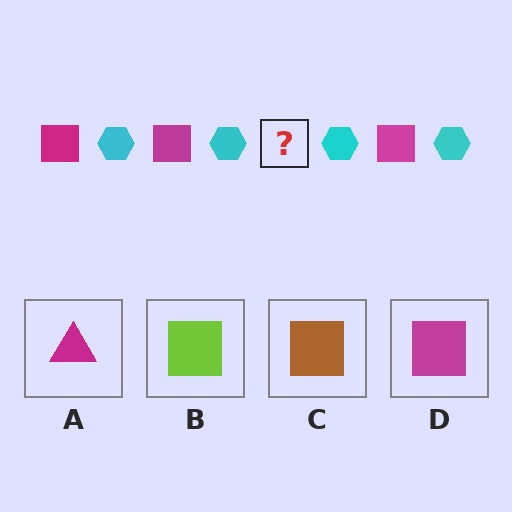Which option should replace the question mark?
Option D.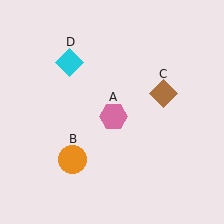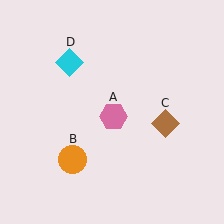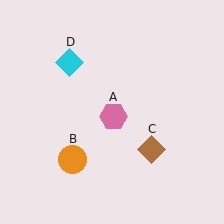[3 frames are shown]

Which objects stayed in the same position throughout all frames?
Pink hexagon (object A) and orange circle (object B) and cyan diamond (object D) remained stationary.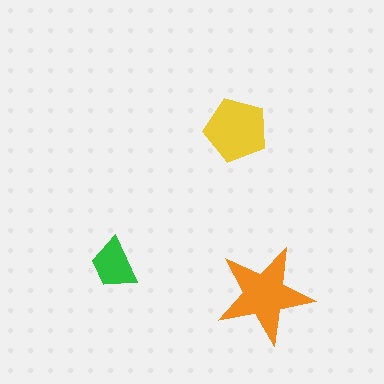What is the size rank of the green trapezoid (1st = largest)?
3rd.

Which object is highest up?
The yellow pentagon is topmost.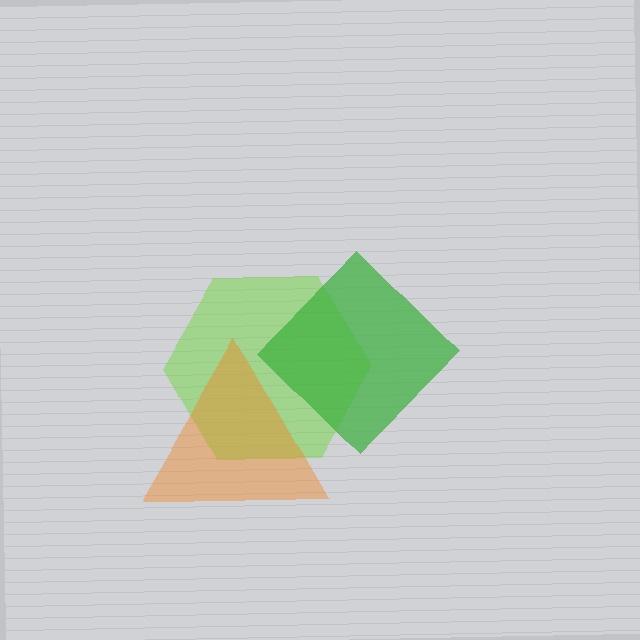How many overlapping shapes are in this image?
There are 3 overlapping shapes in the image.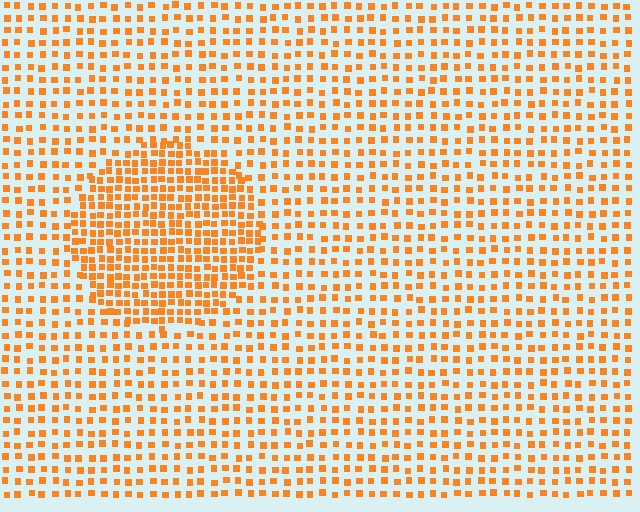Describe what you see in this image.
The image contains small orange elements arranged at two different densities. A circle-shaped region is visible where the elements are more densely packed than the surrounding area.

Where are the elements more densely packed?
The elements are more densely packed inside the circle boundary.